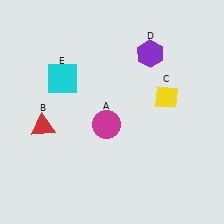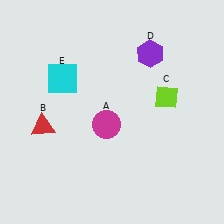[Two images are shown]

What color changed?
The diamond (C) changed from yellow in Image 1 to lime in Image 2.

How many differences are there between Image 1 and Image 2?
There is 1 difference between the two images.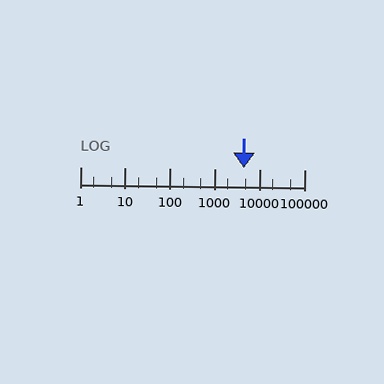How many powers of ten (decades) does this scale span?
The scale spans 5 decades, from 1 to 100000.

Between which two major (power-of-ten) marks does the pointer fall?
The pointer is between 1000 and 10000.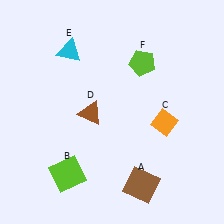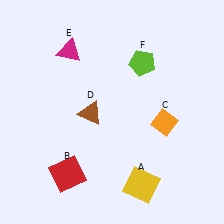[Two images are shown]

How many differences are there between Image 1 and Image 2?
There are 3 differences between the two images.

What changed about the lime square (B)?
In Image 1, B is lime. In Image 2, it changed to red.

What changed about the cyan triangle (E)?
In Image 1, E is cyan. In Image 2, it changed to magenta.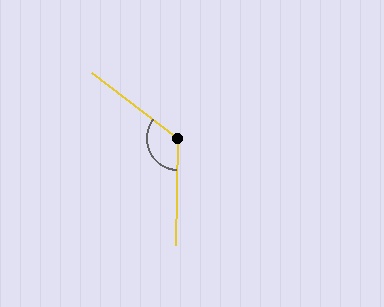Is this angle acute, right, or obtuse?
It is obtuse.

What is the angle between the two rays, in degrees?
Approximately 126 degrees.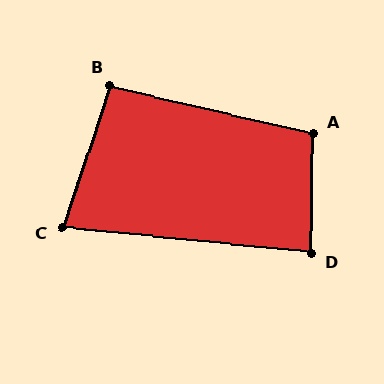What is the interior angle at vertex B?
Approximately 95 degrees (obtuse).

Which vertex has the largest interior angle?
A, at approximately 103 degrees.